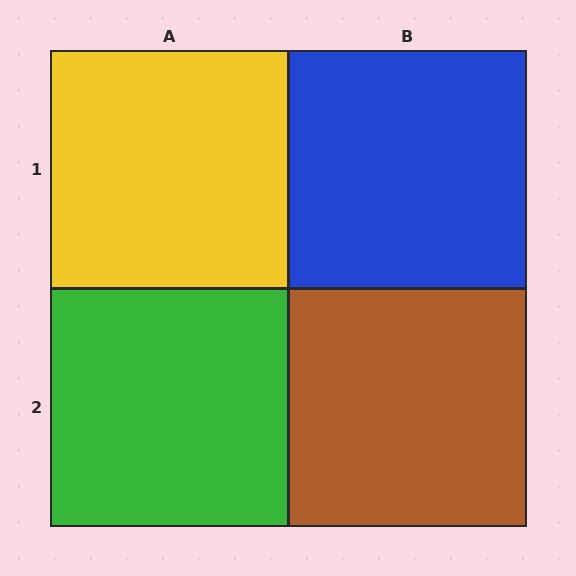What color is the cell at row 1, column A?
Yellow.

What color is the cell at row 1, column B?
Blue.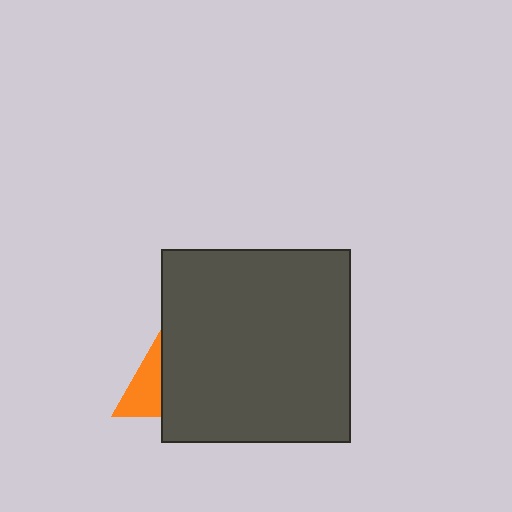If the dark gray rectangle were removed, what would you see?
You would see the complete orange triangle.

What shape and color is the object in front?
The object in front is a dark gray rectangle.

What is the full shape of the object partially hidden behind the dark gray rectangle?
The partially hidden object is an orange triangle.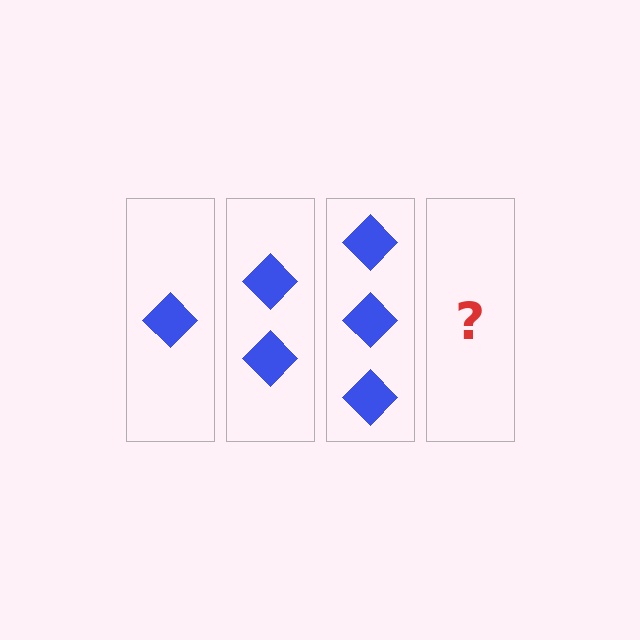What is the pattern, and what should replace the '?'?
The pattern is that each step adds one more diamond. The '?' should be 4 diamonds.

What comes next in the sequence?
The next element should be 4 diamonds.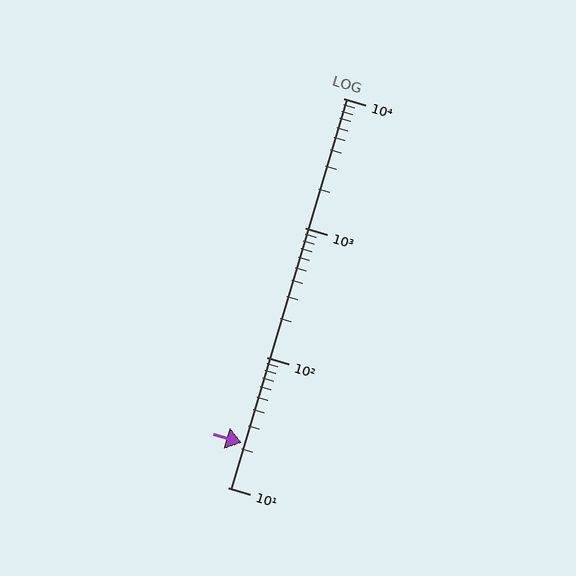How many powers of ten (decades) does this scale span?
The scale spans 3 decades, from 10 to 10000.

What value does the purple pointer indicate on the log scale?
The pointer indicates approximately 22.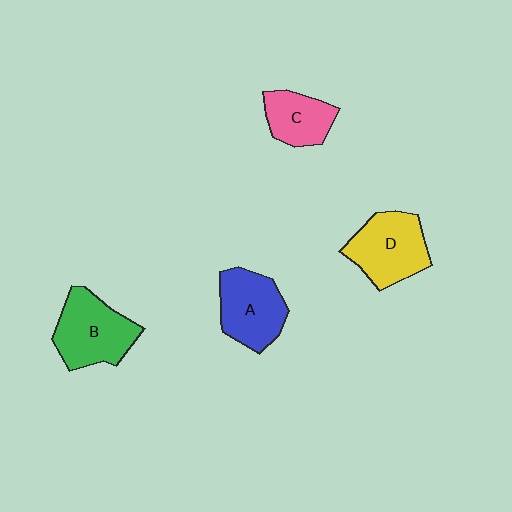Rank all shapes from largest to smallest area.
From largest to smallest: B (green), D (yellow), A (blue), C (pink).